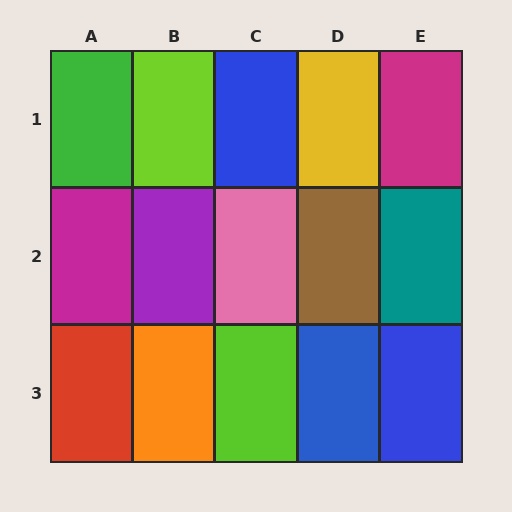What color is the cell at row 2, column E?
Teal.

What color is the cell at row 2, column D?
Brown.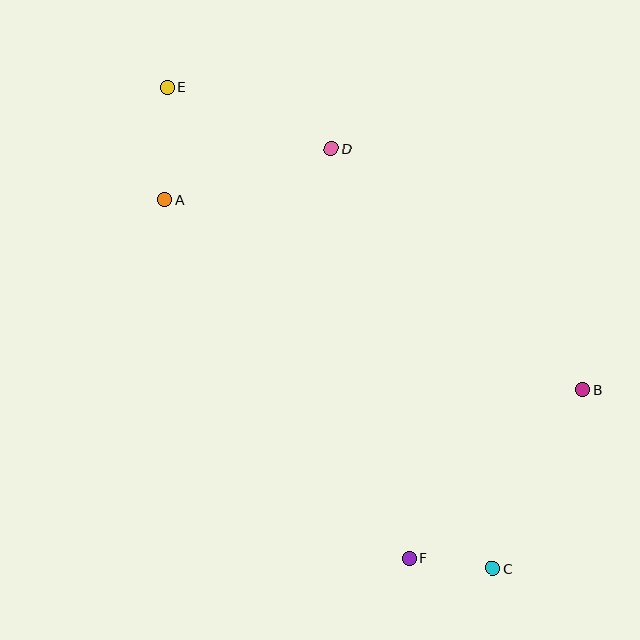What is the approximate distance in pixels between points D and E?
The distance between D and E is approximately 175 pixels.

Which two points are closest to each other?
Points C and F are closest to each other.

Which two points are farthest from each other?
Points C and E are farthest from each other.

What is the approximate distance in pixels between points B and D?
The distance between B and D is approximately 349 pixels.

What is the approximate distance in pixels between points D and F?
The distance between D and F is approximately 416 pixels.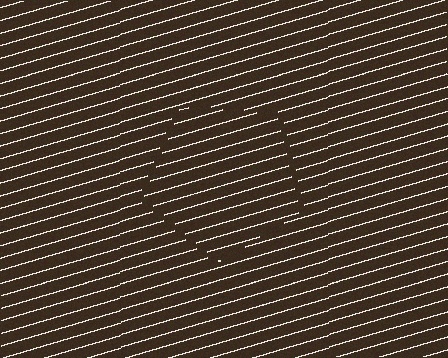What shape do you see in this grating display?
An illusory pentagon. The interior of the shape contains the same grating, shifted by half a period — the contour is defined by the phase discontinuity where line-ends from the inner and outer gratings abut.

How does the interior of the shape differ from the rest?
The interior of the shape contains the same grating, shifted by half a period — the contour is defined by the phase discontinuity where line-ends from the inner and outer gratings abut.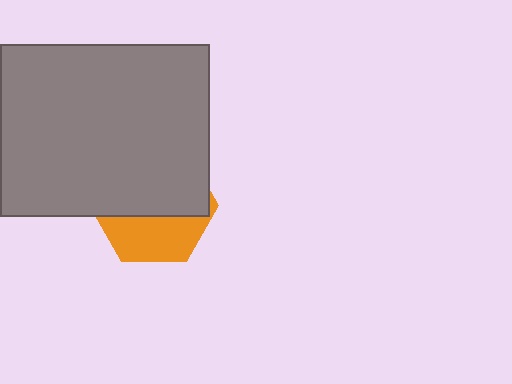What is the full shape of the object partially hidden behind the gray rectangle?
The partially hidden object is an orange hexagon.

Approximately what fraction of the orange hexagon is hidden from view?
Roughly 62% of the orange hexagon is hidden behind the gray rectangle.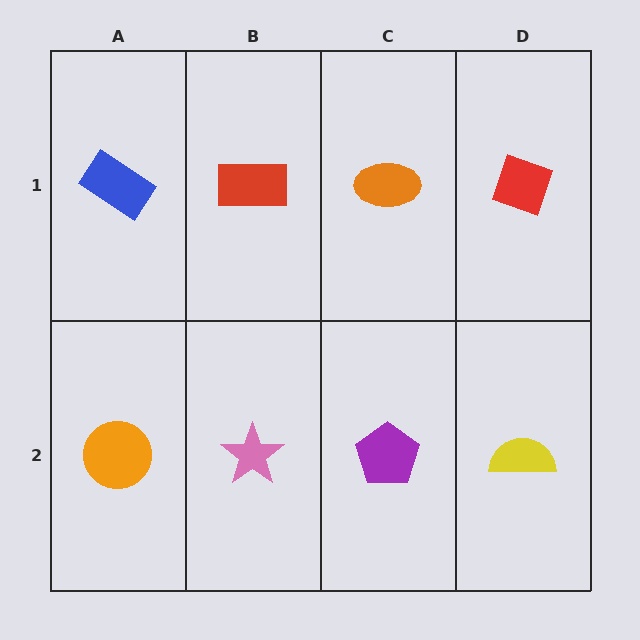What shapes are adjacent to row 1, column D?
A yellow semicircle (row 2, column D), an orange ellipse (row 1, column C).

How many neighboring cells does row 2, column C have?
3.